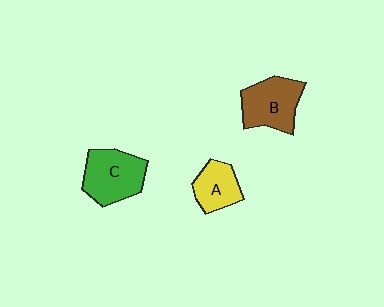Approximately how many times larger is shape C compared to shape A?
Approximately 1.5 times.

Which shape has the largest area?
Shape C (green).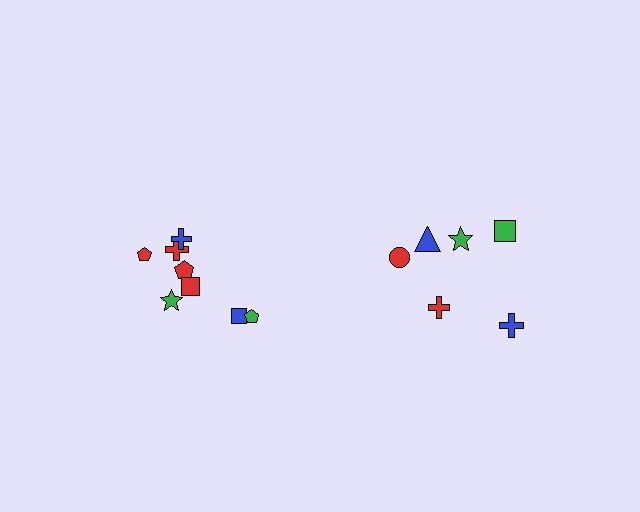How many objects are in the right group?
There are 6 objects.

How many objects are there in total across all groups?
There are 14 objects.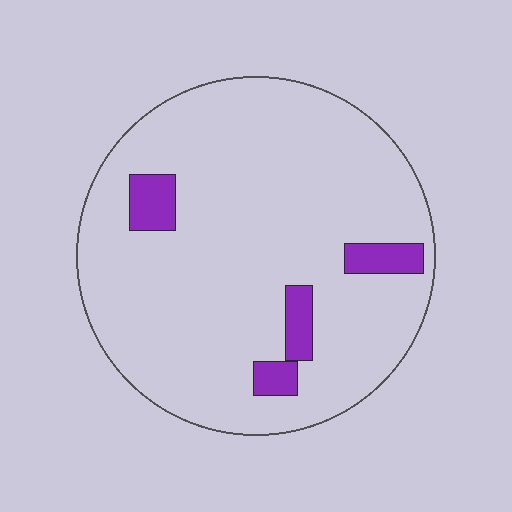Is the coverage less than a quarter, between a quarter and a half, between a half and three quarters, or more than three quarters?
Less than a quarter.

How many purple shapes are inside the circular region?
4.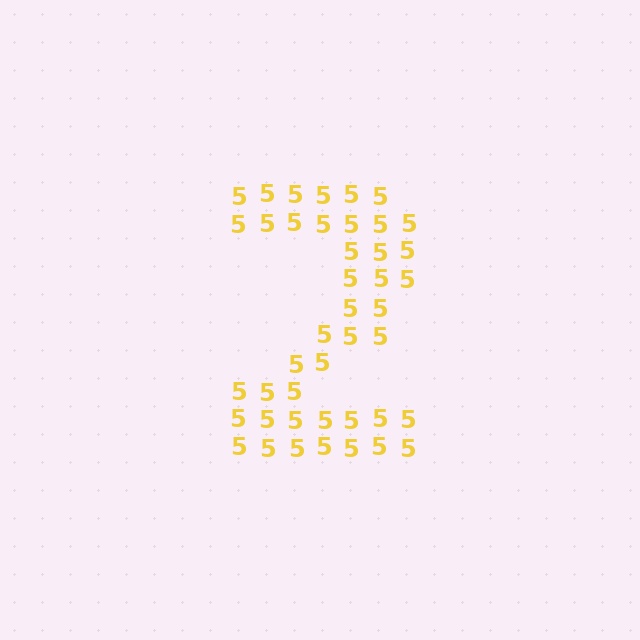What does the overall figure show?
The overall figure shows the digit 2.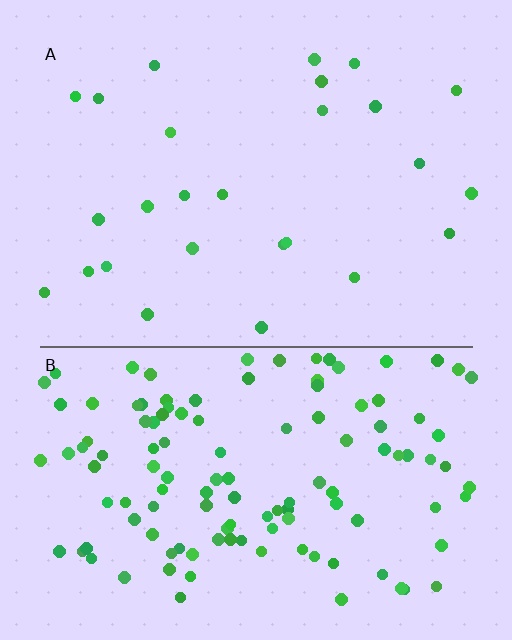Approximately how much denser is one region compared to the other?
Approximately 4.8× — region B over region A.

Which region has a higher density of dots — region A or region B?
B (the bottom).